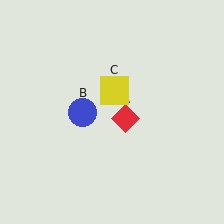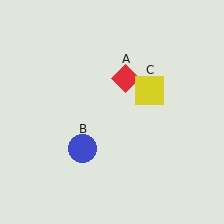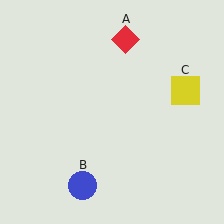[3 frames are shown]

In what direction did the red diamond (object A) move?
The red diamond (object A) moved up.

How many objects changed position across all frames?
3 objects changed position: red diamond (object A), blue circle (object B), yellow square (object C).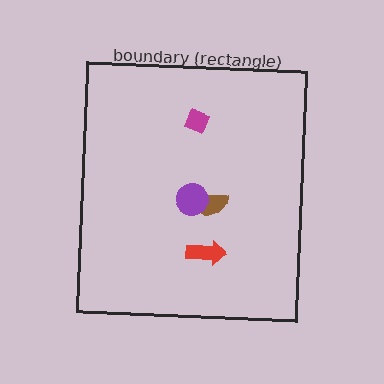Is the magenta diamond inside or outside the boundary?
Inside.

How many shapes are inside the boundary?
4 inside, 0 outside.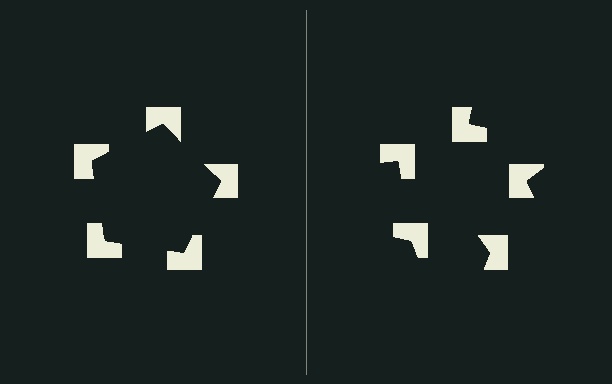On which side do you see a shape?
An illusory pentagon appears on the left side. On the right side the wedge cuts are rotated, so no coherent shape forms.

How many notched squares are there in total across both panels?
10 — 5 on each side.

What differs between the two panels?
The notched squares are positioned identically on both sides; only the wedge orientations differ. On the left they align to a pentagon; on the right they are misaligned.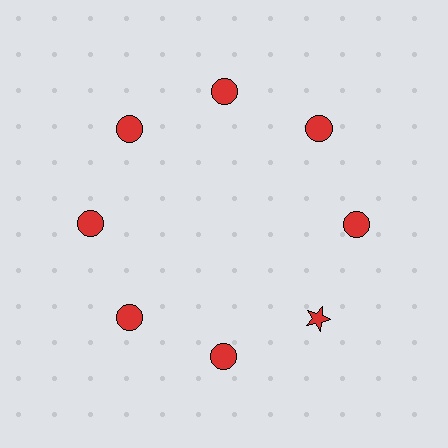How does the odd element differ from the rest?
It has a different shape: star instead of circle.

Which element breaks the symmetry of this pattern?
The red star at roughly the 4 o'clock position breaks the symmetry. All other shapes are red circles.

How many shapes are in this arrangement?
There are 8 shapes arranged in a ring pattern.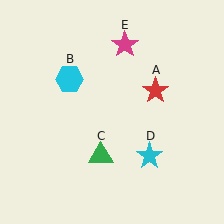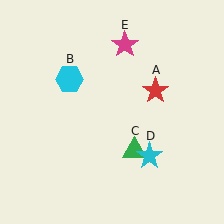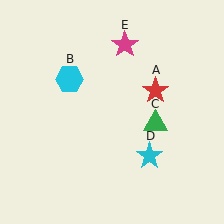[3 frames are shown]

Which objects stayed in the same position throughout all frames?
Red star (object A) and cyan hexagon (object B) and cyan star (object D) and magenta star (object E) remained stationary.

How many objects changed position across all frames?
1 object changed position: green triangle (object C).